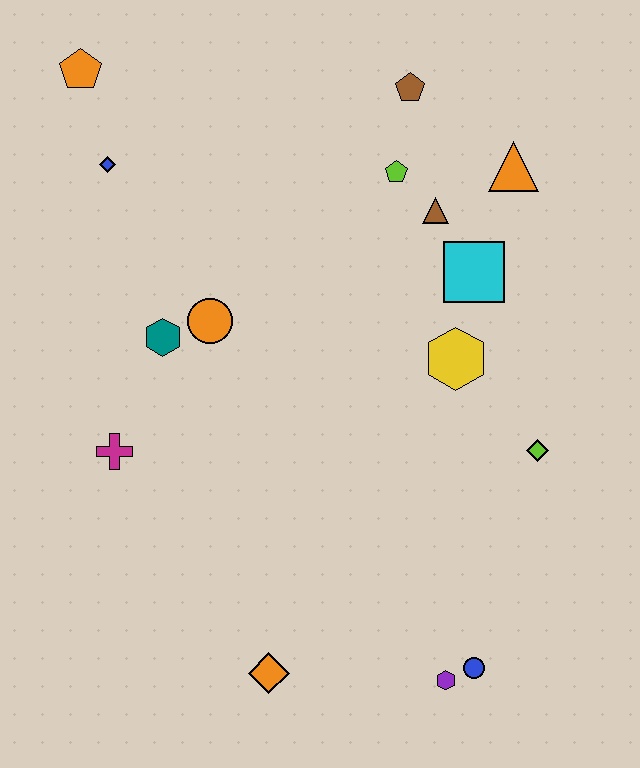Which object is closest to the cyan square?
The brown triangle is closest to the cyan square.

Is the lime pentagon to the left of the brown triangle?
Yes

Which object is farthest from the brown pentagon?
The orange diamond is farthest from the brown pentagon.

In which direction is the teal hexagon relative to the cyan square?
The teal hexagon is to the left of the cyan square.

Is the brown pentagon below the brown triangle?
No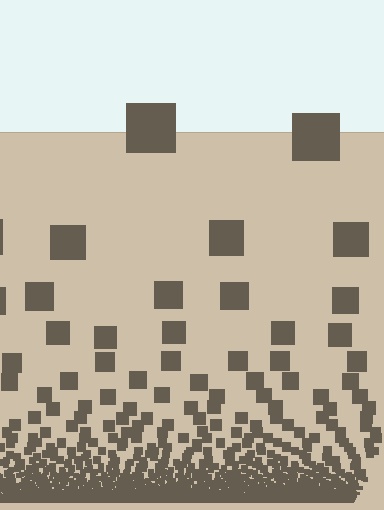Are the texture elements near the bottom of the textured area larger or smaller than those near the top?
Smaller. The gradient is inverted — elements near the bottom are smaller and denser.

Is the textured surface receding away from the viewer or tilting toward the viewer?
The surface appears to tilt toward the viewer. Texture elements get larger and sparser toward the top.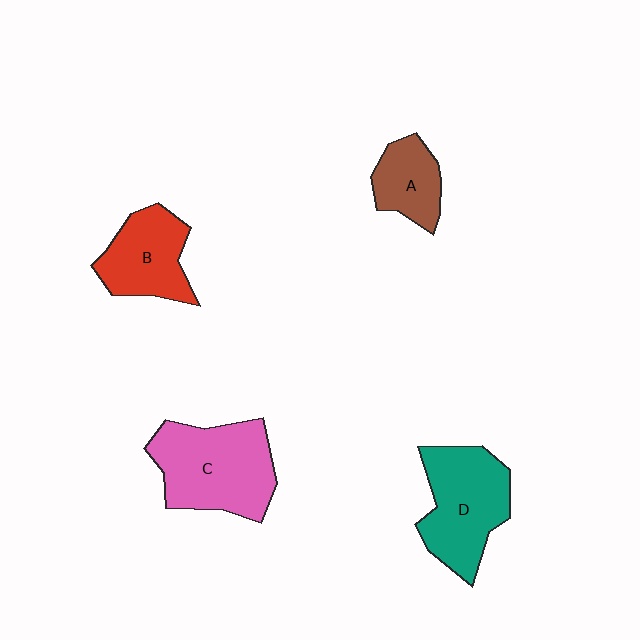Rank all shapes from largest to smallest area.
From largest to smallest: C (pink), D (teal), B (red), A (brown).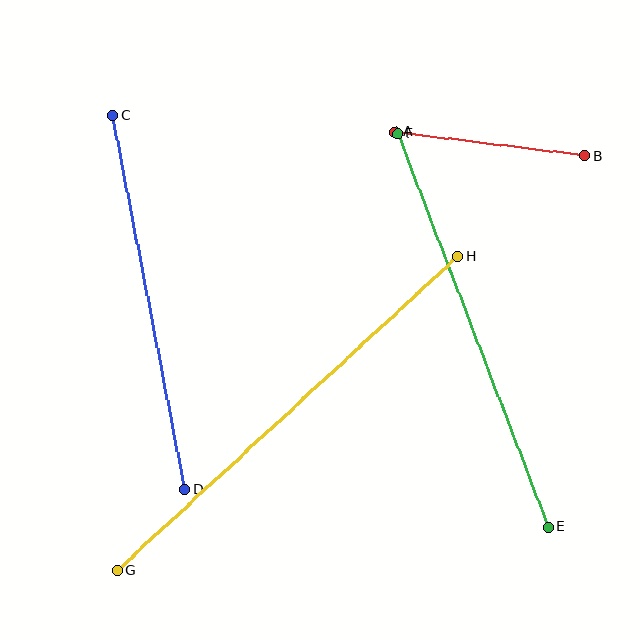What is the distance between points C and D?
The distance is approximately 381 pixels.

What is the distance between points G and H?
The distance is approximately 462 pixels.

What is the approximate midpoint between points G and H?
The midpoint is at approximately (287, 413) pixels.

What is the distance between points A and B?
The distance is approximately 191 pixels.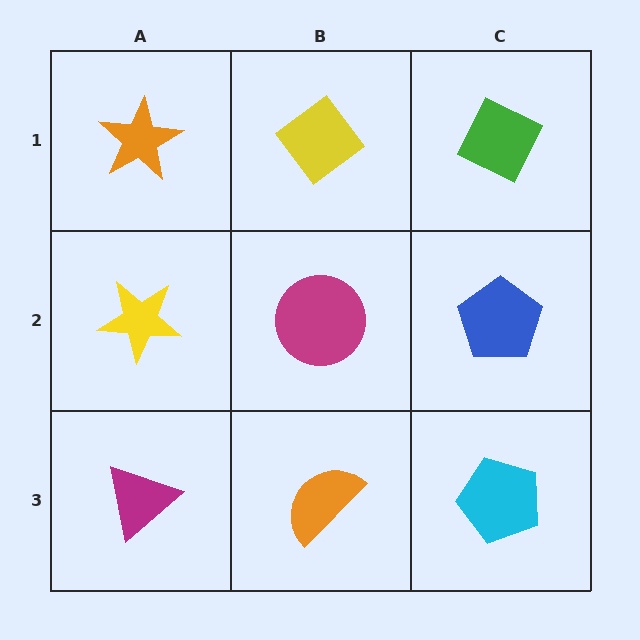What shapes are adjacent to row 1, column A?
A yellow star (row 2, column A), a yellow diamond (row 1, column B).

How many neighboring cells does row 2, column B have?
4.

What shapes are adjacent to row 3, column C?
A blue pentagon (row 2, column C), an orange semicircle (row 3, column B).